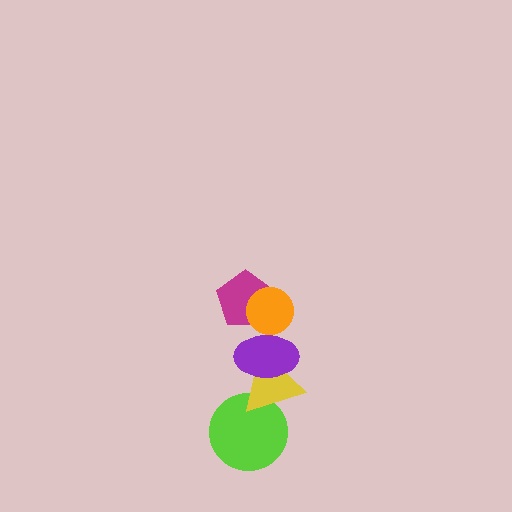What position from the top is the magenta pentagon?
The magenta pentagon is 2nd from the top.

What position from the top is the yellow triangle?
The yellow triangle is 4th from the top.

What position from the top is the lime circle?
The lime circle is 5th from the top.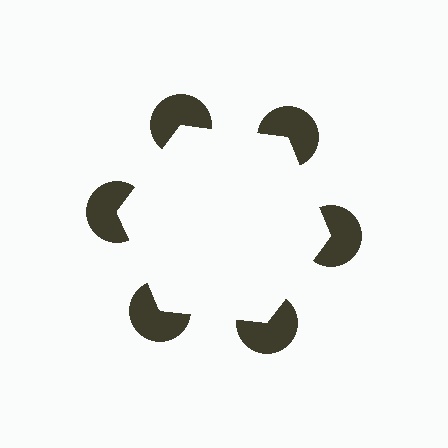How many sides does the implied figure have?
6 sides.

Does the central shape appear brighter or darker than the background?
It typically appears slightly brighter than the background, even though no actual brightness change is drawn.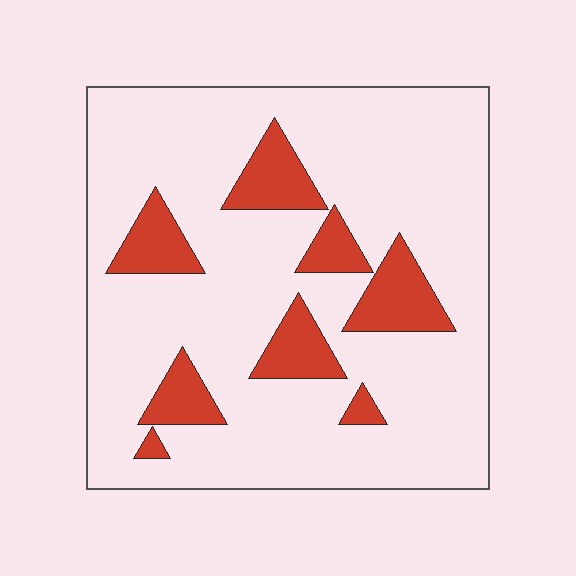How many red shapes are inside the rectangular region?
8.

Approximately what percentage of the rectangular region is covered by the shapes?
Approximately 15%.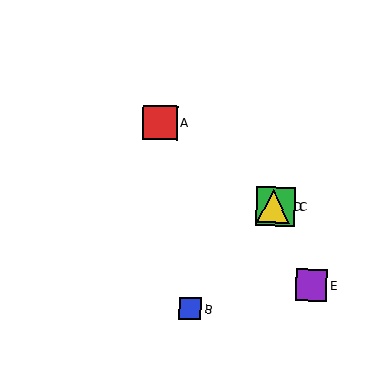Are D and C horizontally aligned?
Yes, both are at y≈206.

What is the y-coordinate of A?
Object A is at y≈123.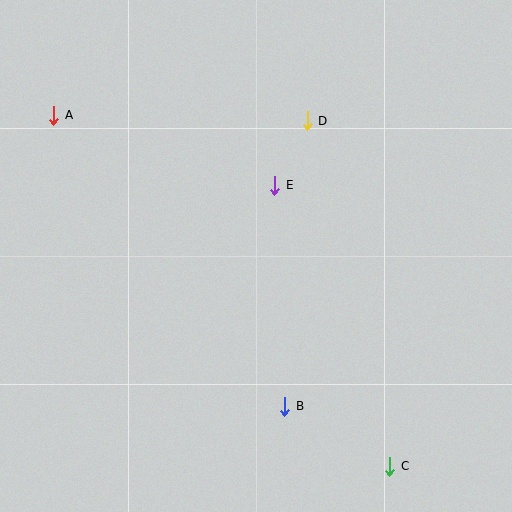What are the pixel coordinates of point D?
Point D is at (307, 121).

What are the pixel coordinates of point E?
Point E is at (275, 185).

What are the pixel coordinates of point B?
Point B is at (285, 406).